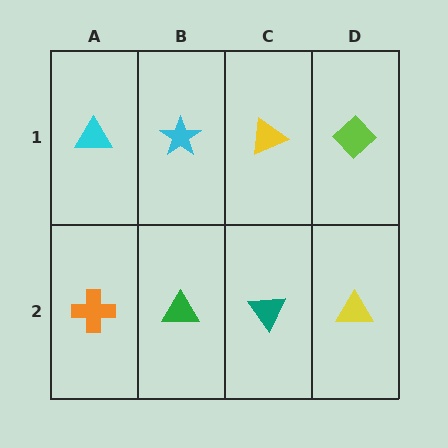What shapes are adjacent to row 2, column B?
A cyan star (row 1, column B), an orange cross (row 2, column A), a teal triangle (row 2, column C).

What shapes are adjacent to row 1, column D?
A yellow triangle (row 2, column D), a yellow triangle (row 1, column C).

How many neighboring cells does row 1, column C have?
3.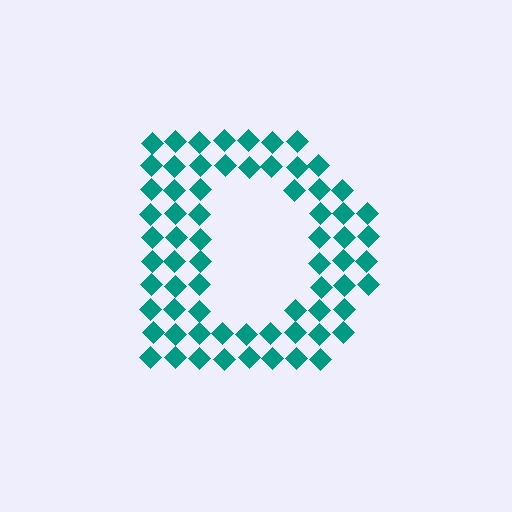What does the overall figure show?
The overall figure shows the letter D.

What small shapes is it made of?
It is made of small diamonds.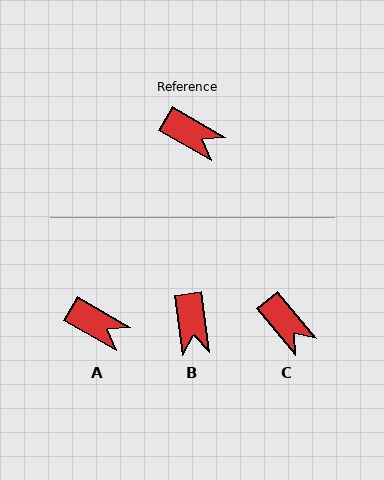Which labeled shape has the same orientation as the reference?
A.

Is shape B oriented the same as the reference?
No, it is off by about 52 degrees.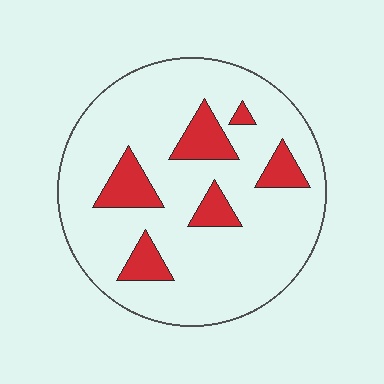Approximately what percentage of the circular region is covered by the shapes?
Approximately 15%.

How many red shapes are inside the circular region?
6.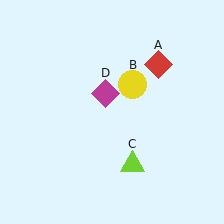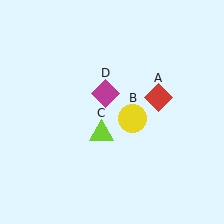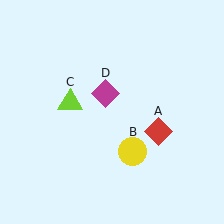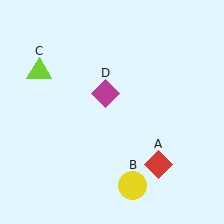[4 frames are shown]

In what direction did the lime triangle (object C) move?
The lime triangle (object C) moved up and to the left.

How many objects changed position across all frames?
3 objects changed position: red diamond (object A), yellow circle (object B), lime triangle (object C).